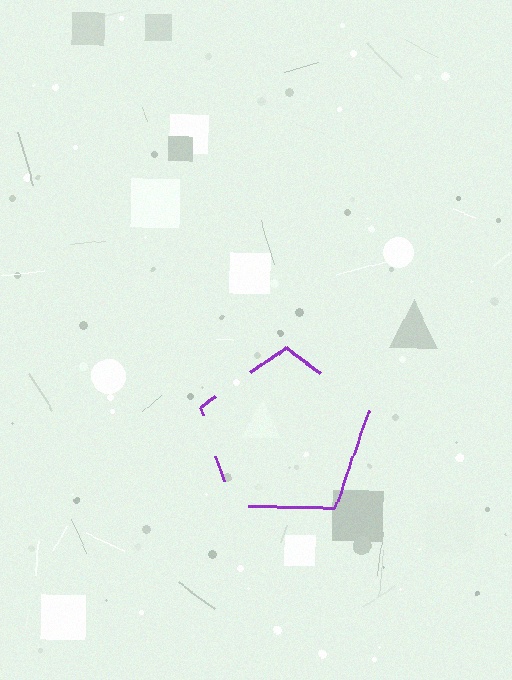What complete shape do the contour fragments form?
The contour fragments form a pentagon.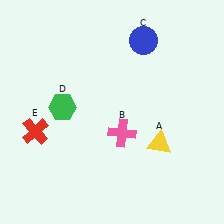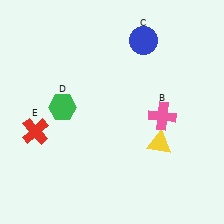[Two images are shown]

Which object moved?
The pink cross (B) moved right.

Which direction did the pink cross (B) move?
The pink cross (B) moved right.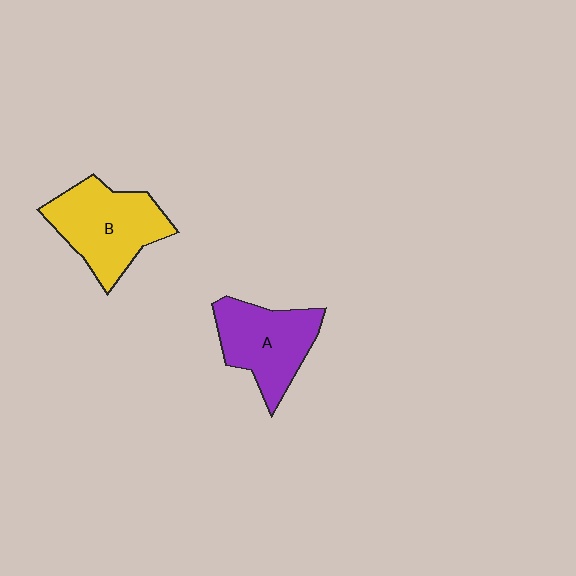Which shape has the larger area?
Shape B (yellow).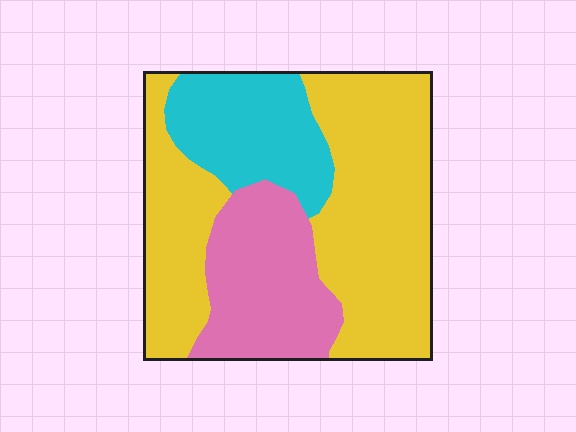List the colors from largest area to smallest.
From largest to smallest: yellow, pink, cyan.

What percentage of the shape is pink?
Pink covers 24% of the shape.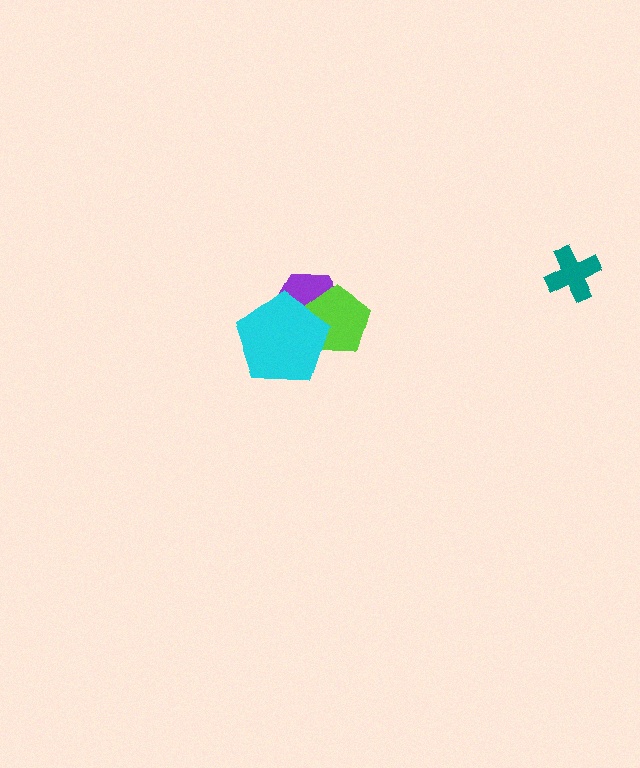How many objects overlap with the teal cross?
0 objects overlap with the teal cross.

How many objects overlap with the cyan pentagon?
2 objects overlap with the cyan pentagon.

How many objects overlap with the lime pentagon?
2 objects overlap with the lime pentagon.